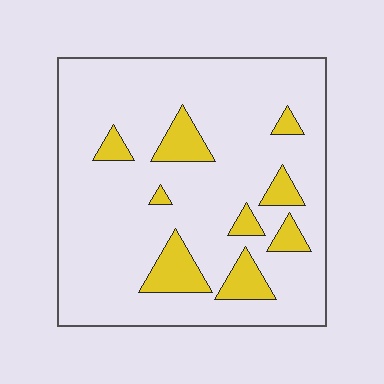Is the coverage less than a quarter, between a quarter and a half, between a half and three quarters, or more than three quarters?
Less than a quarter.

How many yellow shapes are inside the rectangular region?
9.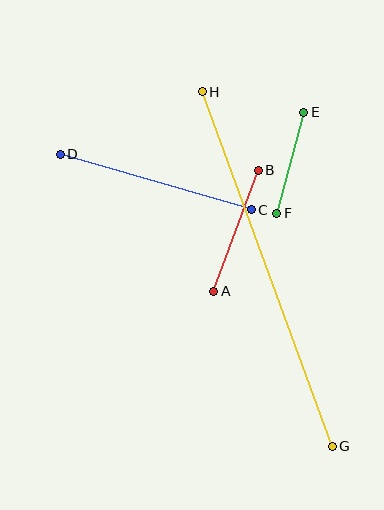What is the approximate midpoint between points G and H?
The midpoint is at approximately (267, 269) pixels.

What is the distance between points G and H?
The distance is approximately 378 pixels.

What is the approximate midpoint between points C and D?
The midpoint is at approximately (156, 182) pixels.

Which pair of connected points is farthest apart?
Points G and H are farthest apart.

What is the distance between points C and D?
The distance is approximately 199 pixels.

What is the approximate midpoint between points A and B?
The midpoint is at approximately (236, 231) pixels.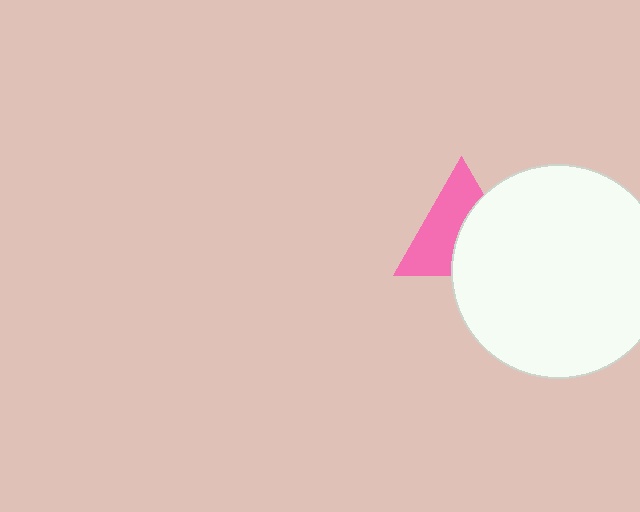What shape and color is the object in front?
The object in front is a white circle.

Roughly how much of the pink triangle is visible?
About half of it is visible (roughly 54%).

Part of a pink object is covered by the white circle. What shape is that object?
It is a triangle.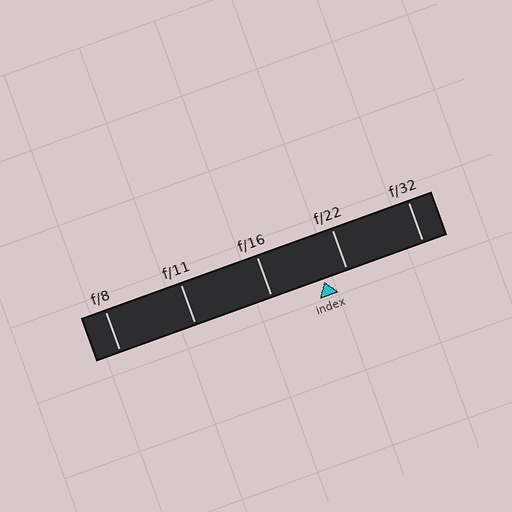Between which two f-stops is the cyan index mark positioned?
The index mark is between f/16 and f/22.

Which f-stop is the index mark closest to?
The index mark is closest to f/22.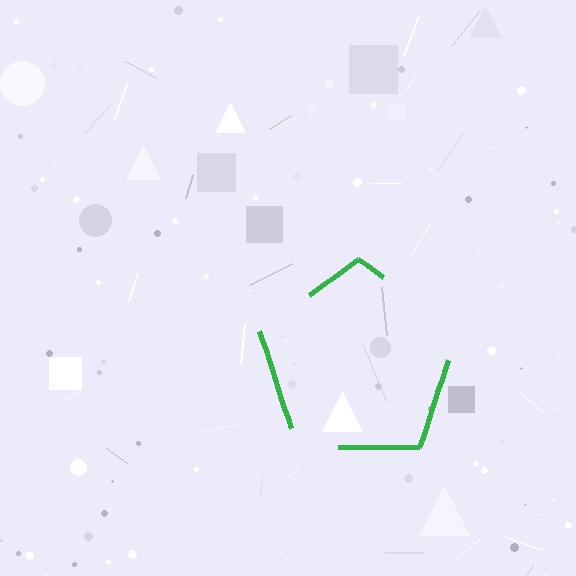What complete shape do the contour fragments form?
The contour fragments form a pentagon.